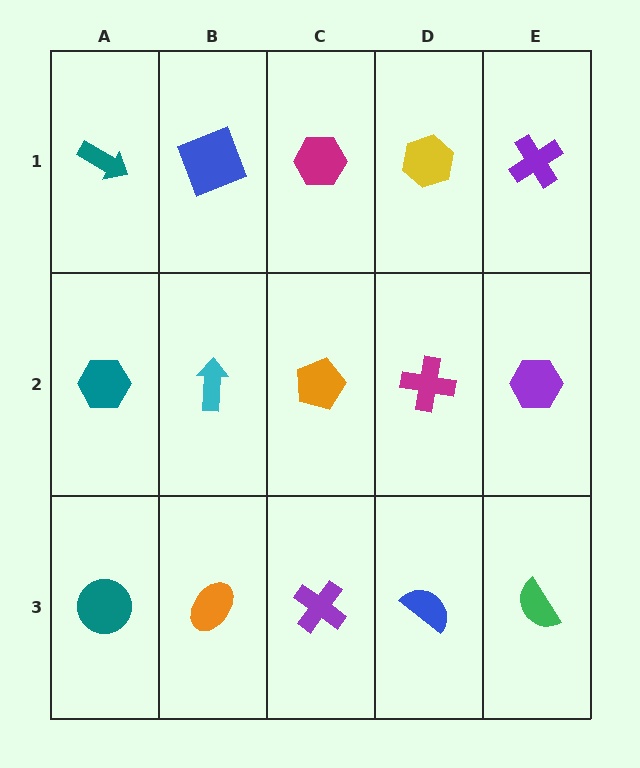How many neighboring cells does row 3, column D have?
3.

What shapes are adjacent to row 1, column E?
A purple hexagon (row 2, column E), a yellow hexagon (row 1, column D).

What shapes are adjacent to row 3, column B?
A cyan arrow (row 2, column B), a teal circle (row 3, column A), a purple cross (row 3, column C).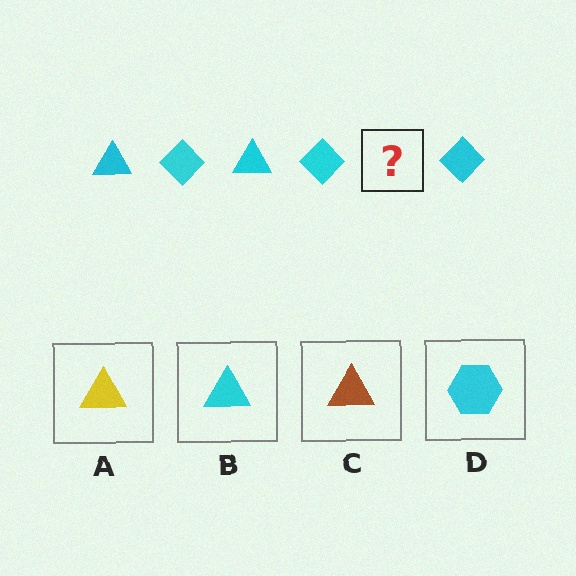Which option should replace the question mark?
Option B.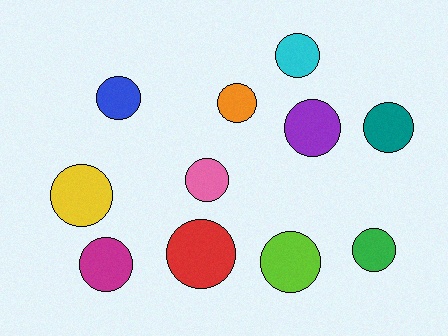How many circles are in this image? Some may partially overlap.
There are 11 circles.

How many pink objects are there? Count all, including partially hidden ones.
There is 1 pink object.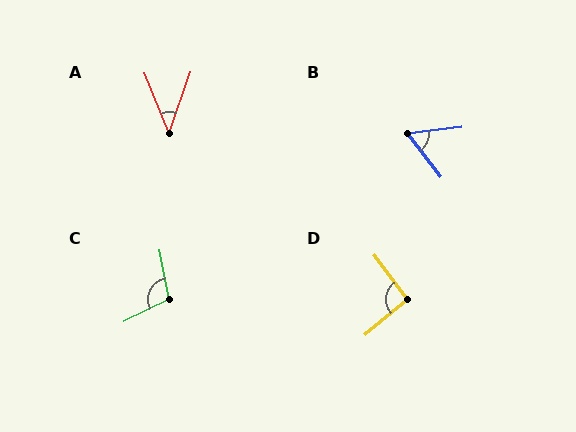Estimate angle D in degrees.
Approximately 93 degrees.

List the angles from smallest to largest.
A (41°), B (59°), D (93°), C (106°).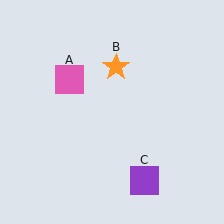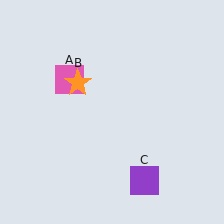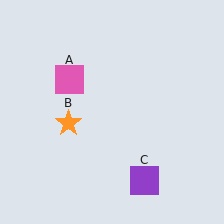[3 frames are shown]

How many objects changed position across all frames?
1 object changed position: orange star (object B).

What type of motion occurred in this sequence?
The orange star (object B) rotated counterclockwise around the center of the scene.